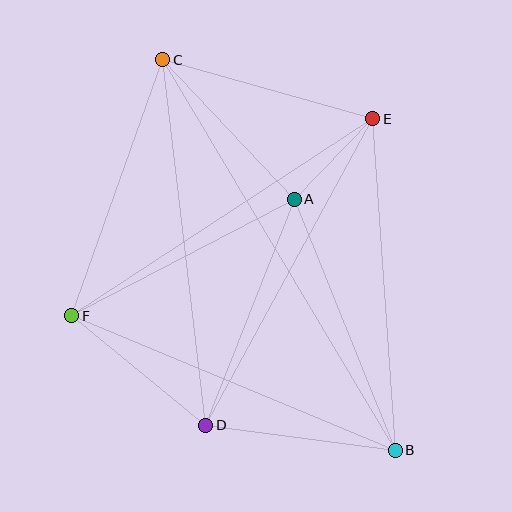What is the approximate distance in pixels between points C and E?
The distance between C and E is approximately 218 pixels.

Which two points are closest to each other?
Points A and E are closest to each other.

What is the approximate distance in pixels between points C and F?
The distance between C and F is approximately 272 pixels.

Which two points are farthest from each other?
Points B and C are farthest from each other.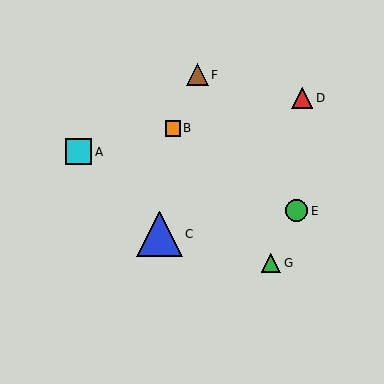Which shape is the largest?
The blue triangle (labeled C) is the largest.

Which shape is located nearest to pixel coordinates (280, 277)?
The green triangle (labeled G) at (271, 263) is nearest to that location.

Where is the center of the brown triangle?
The center of the brown triangle is at (197, 75).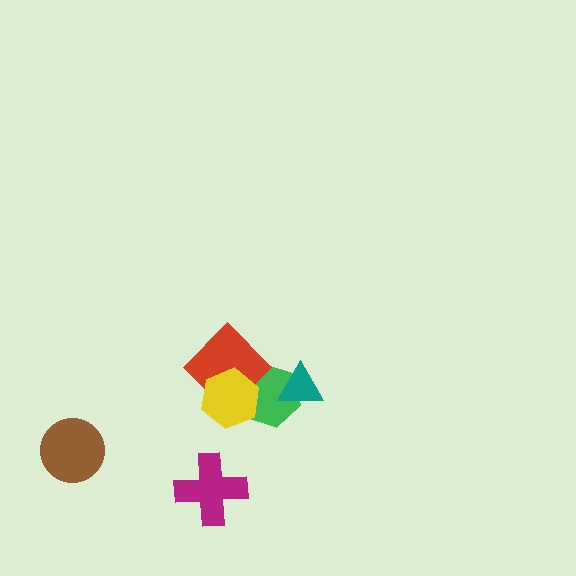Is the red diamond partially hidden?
Yes, it is partially covered by another shape.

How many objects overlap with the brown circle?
0 objects overlap with the brown circle.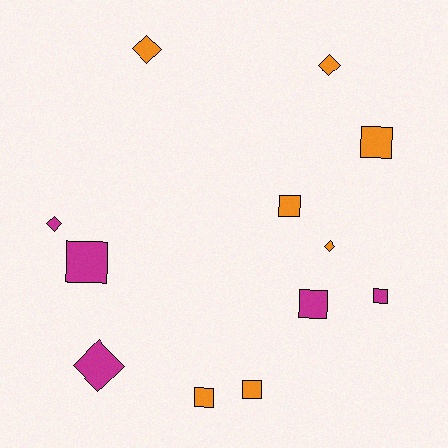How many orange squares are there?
There are 4 orange squares.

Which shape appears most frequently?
Square, with 7 objects.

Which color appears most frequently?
Orange, with 7 objects.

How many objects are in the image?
There are 12 objects.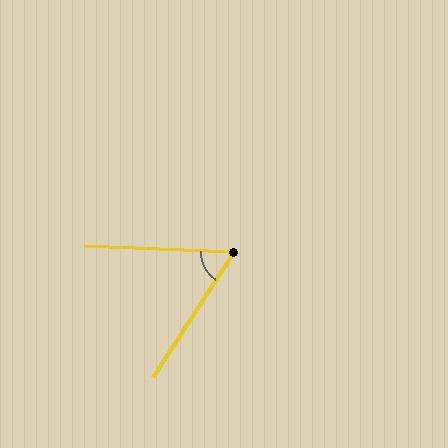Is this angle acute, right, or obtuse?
It is acute.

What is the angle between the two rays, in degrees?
Approximately 59 degrees.